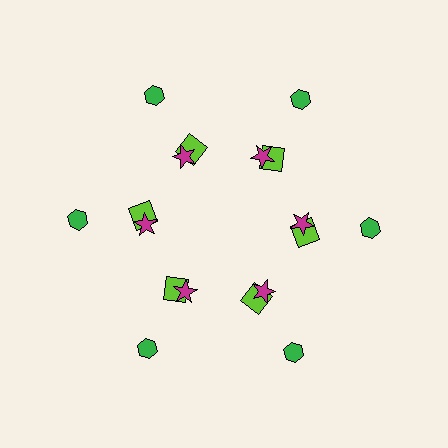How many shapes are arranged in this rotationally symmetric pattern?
There are 18 shapes, arranged in 6 groups of 3.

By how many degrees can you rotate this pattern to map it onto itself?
The pattern maps onto itself every 60 degrees of rotation.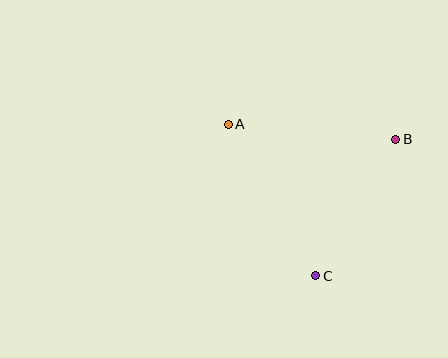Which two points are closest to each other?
Points B and C are closest to each other.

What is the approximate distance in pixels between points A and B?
The distance between A and B is approximately 169 pixels.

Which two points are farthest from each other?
Points A and C are farthest from each other.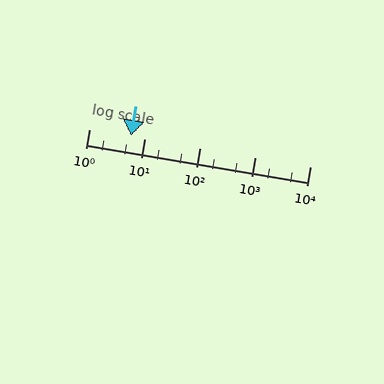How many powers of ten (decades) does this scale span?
The scale spans 4 decades, from 1 to 10000.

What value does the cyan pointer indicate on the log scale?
The pointer indicates approximately 5.7.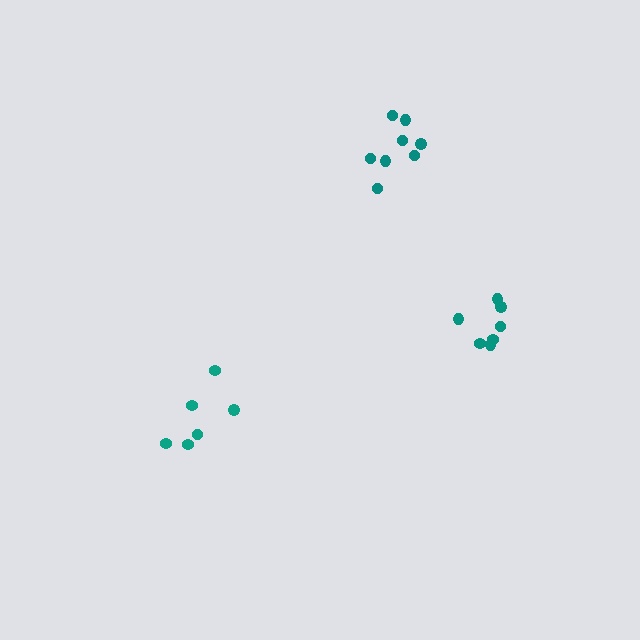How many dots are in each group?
Group 1: 6 dots, Group 2: 7 dots, Group 3: 8 dots (21 total).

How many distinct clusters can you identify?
There are 3 distinct clusters.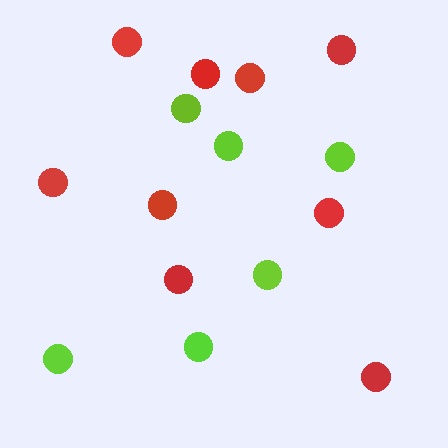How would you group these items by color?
There are 2 groups: one group of red circles (9) and one group of lime circles (6).